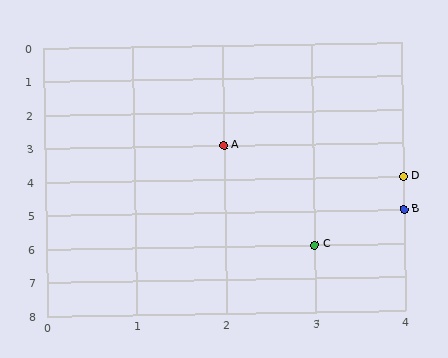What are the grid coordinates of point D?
Point D is at grid coordinates (4, 4).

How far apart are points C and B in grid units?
Points C and B are 1 column and 1 row apart (about 1.4 grid units diagonally).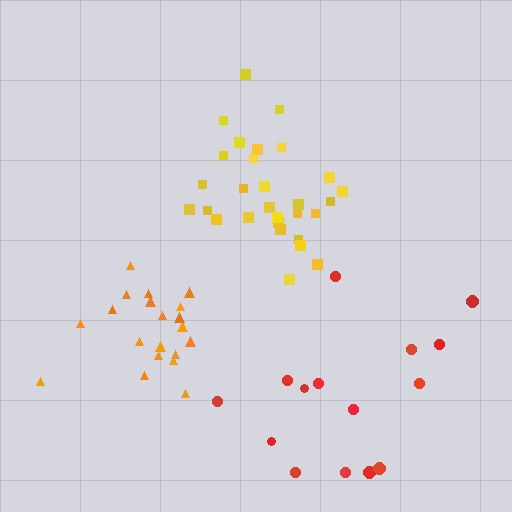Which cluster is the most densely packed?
Yellow.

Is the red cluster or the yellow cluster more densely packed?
Yellow.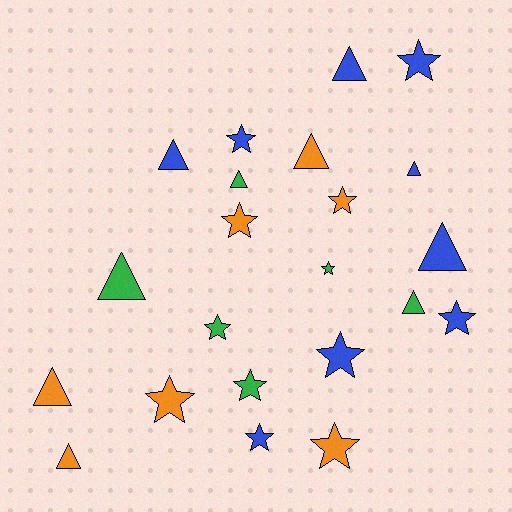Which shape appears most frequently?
Star, with 12 objects.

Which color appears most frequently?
Blue, with 9 objects.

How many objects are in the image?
There are 22 objects.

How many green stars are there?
There are 3 green stars.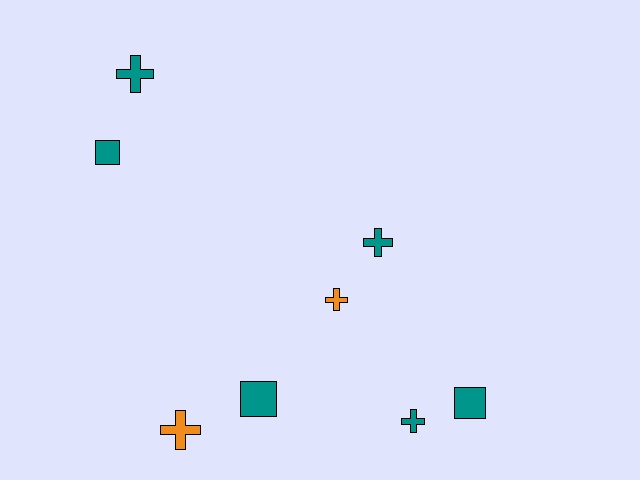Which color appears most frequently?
Teal, with 6 objects.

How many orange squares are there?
There are no orange squares.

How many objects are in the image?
There are 8 objects.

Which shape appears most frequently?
Cross, with 5 objects.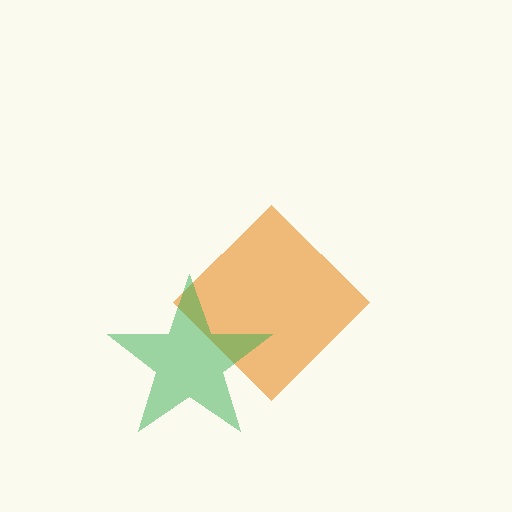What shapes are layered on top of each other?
The layered shapes are: an orange diamond, a green star.